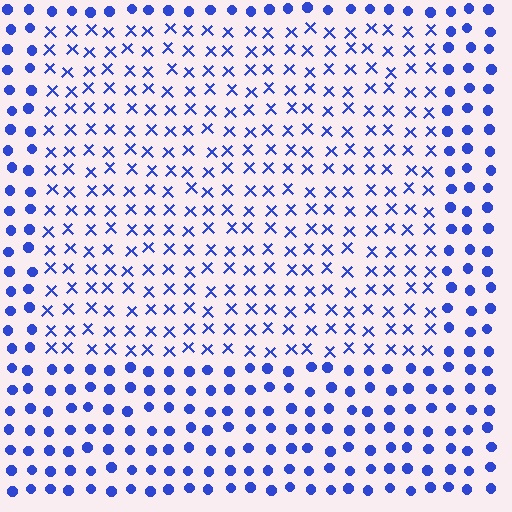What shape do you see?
I see a rectangle.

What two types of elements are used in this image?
The image uses X marks inside the rectangle region and circles outside it.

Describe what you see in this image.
The image is filled with small blue elements arranged in a uniform grid. A rectangle-shaped region contains X marks, while the surrounding area contains circles. The boundary is defined purely by the change in element shape.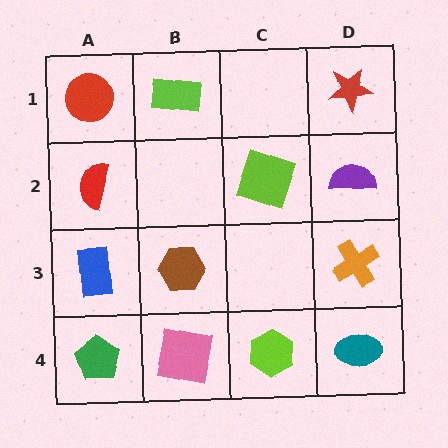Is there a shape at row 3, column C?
No, that cell is empty.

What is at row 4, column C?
A lime hexagon.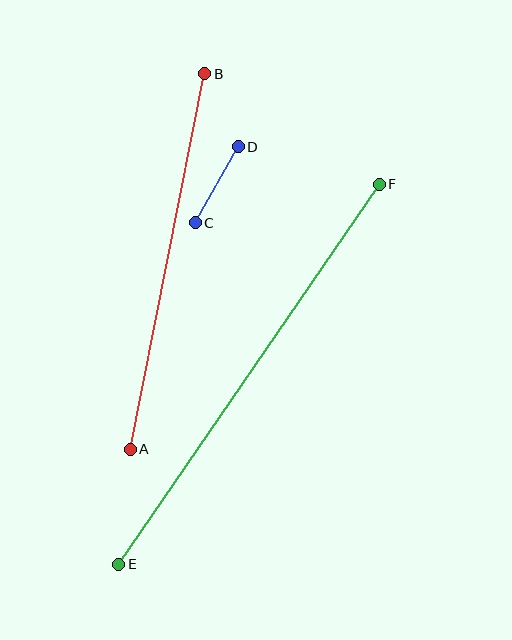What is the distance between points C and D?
The distance is approximately 87 pixels.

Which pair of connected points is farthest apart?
Points E and F are farthest apart.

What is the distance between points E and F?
The distance is approximately 461 pixels.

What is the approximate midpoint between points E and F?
The midpoint is at approximately (249, 374) pixels.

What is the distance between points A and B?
The distance is approximately 383 pixels.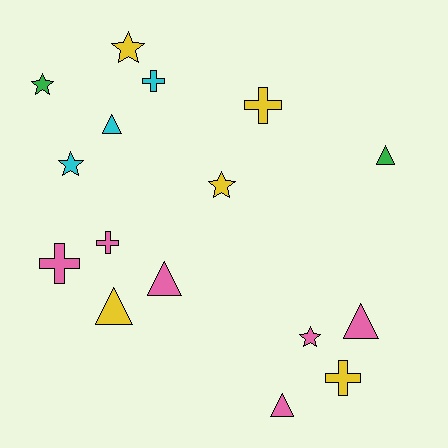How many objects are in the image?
There are 16 objects.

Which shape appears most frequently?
Triangle, with 6 objects.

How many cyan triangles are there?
There is 1 cyan triangle.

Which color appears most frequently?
Pink, with 6 objects.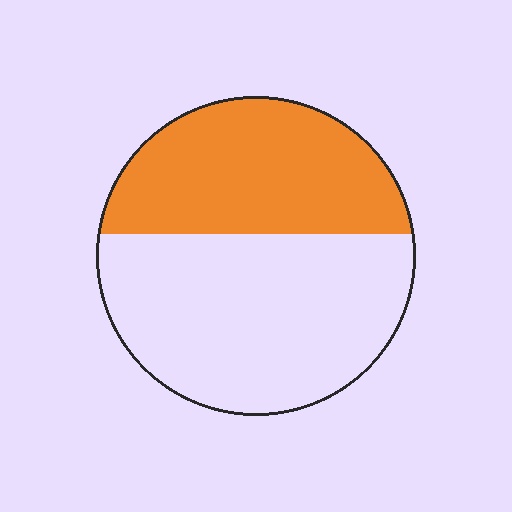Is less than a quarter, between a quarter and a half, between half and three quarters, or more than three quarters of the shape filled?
Between a quarter and a half.